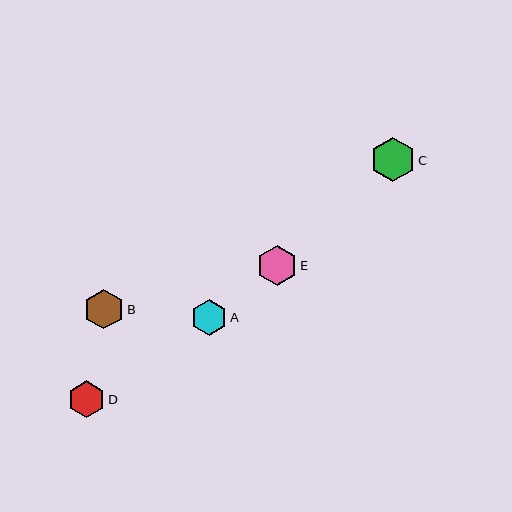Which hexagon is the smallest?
Hexagon A is the smallest with a size of approximately 36 pixels.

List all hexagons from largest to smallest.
From largest to smallest: C, B, E, D, A.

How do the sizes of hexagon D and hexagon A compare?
Hexagon D and hexagon A are approximately the same size.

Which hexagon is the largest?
Hexagon C is the largest with a size of approximately 45 pixels.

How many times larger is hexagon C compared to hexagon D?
Hexagon C is approximately 1.2 times the size of hexagon D.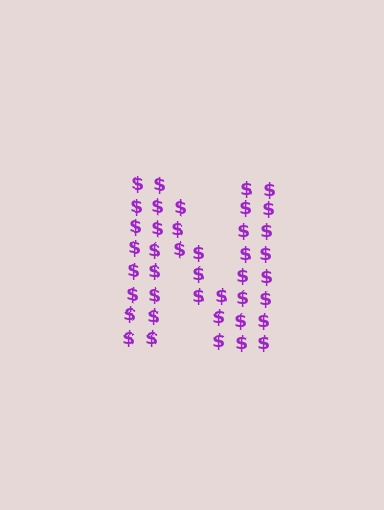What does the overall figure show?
The overall figure shows the letter N.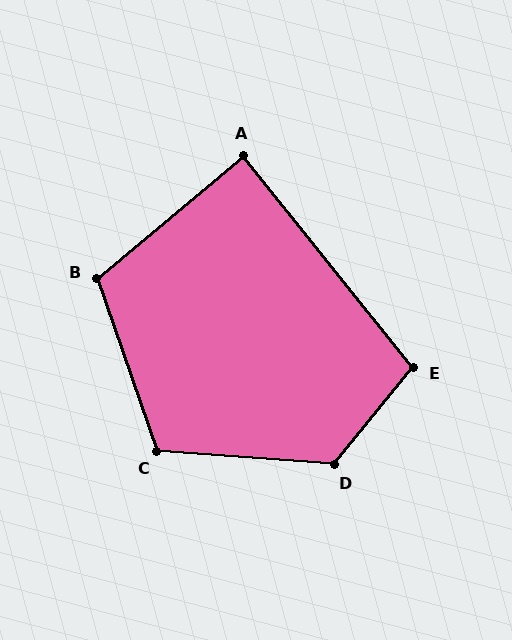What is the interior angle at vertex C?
Approximately 113 degrees (obtuse).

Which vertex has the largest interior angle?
D, at approximately 125 degrees.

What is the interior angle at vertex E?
Approximately 102 degrees (obtuse).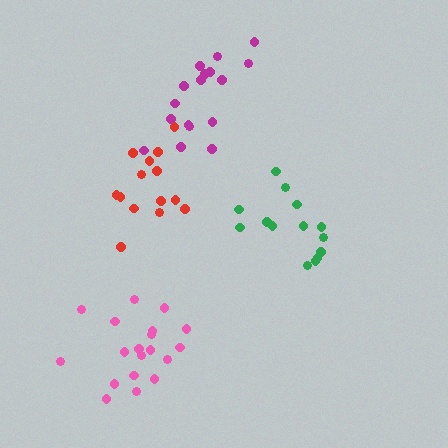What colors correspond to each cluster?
The clusters are colored: green, pink, red, magenta.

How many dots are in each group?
Group 1: 14 dots, Group 2: 19 dots, Group 3: 14 dots, Group 4: 17 dots (64 total).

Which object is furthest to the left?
The pink cluster is leftmost.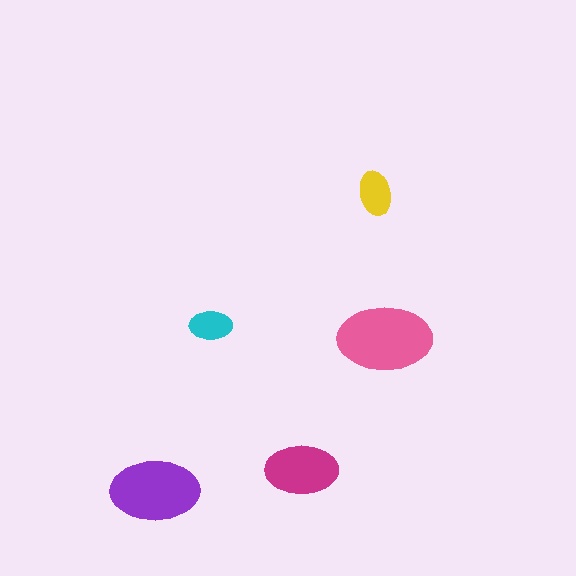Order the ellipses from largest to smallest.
the pink one, the purple one, the magenta one, the yellow one, the cyan one.